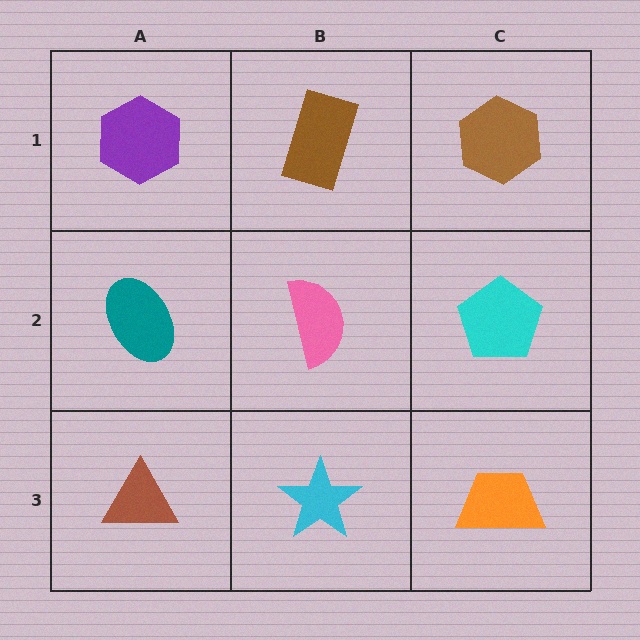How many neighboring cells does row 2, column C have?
3.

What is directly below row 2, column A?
A brown triangle.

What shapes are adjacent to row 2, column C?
A brown hexagon (row 1, column C), an orange trapezoid (row 3, column C), a pink semicircle (row 2, column B).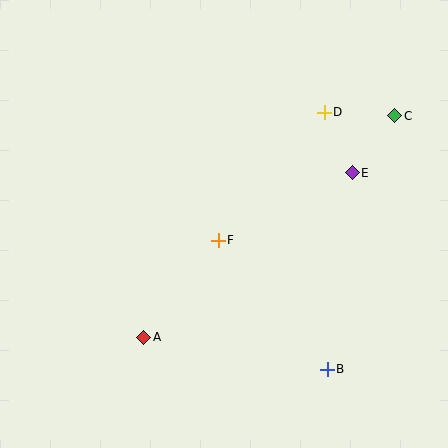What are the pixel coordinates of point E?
Point E is at (352, 173).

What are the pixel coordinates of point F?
Point F is at (218, 240).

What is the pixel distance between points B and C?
The distance between B and C is 262 pixels.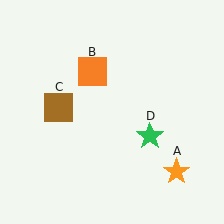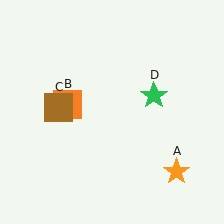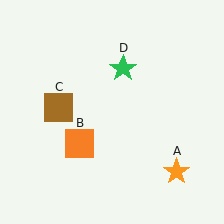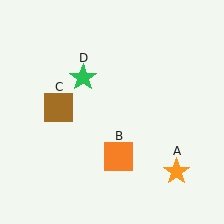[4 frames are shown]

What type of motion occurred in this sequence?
The orange square (object B), green star (object D) rotated counterclockwise around the center of the scene.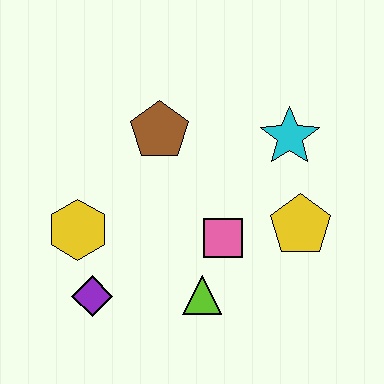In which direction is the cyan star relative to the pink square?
The cyan star is above the pink square.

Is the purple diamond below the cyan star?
Yes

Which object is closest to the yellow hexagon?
The purple diamond is closest to the yellow hexagon.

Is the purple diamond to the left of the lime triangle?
Yes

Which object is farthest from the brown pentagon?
The purple diamond is farthest from the brown pentagon.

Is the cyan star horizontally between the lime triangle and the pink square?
No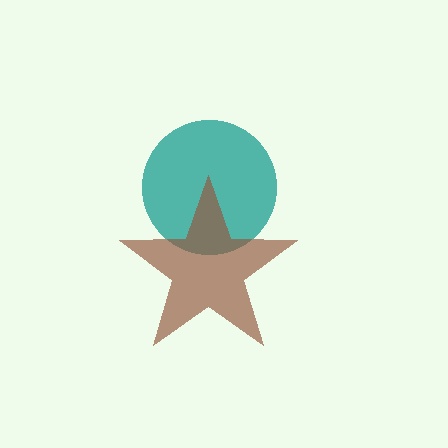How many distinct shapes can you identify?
There are 2 distinct shapes: a teal circle, a brown star.